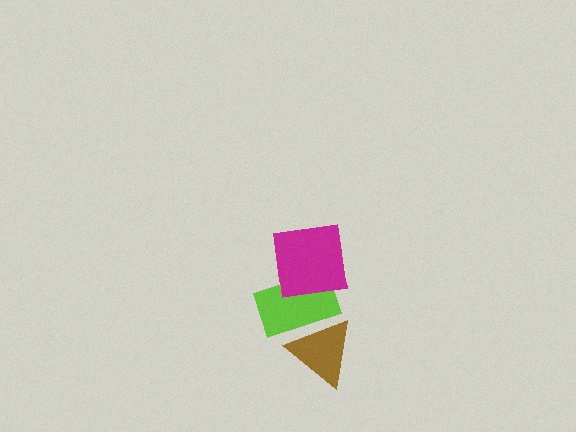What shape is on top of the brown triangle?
The lime rectangle is on top of the brown triangle.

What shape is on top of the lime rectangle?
The magenta square is on top of the lime rectangle.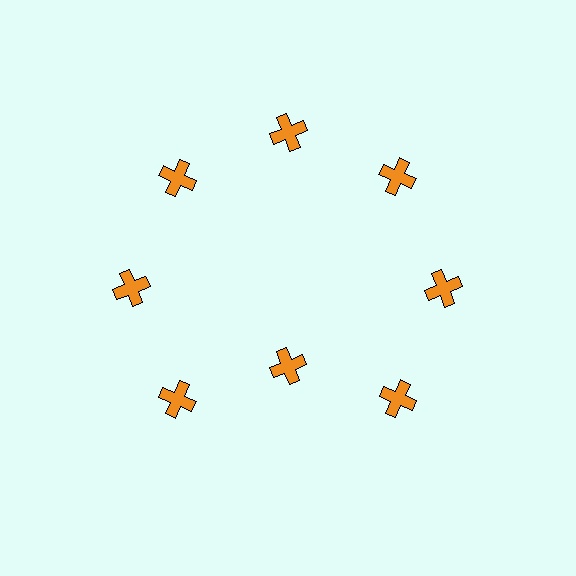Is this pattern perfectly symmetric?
No. The 8 orange crosses are arranged in a ring, but one element near the 6 o'clock position is pulled inward toward the center, breaking the 8-fold rotational symmetry.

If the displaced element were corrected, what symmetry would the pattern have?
It would have 8-fold rotational symmetry — the pattern would map onto itself every 45 degrees.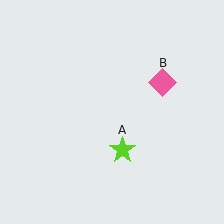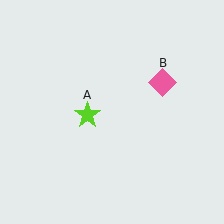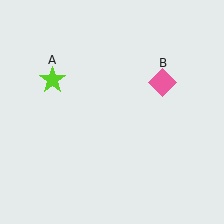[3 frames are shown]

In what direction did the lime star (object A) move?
The lime star (object A) moved up and to the left.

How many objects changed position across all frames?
1 object changed position: lime star (object A).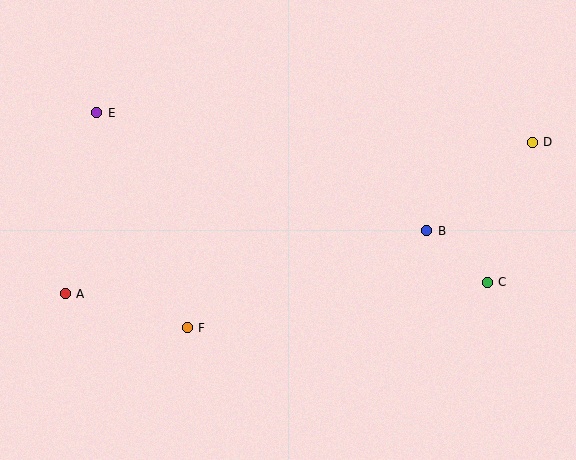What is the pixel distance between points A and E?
The distance between A and E is 184 pixels.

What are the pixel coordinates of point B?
Point B is at (427, 231).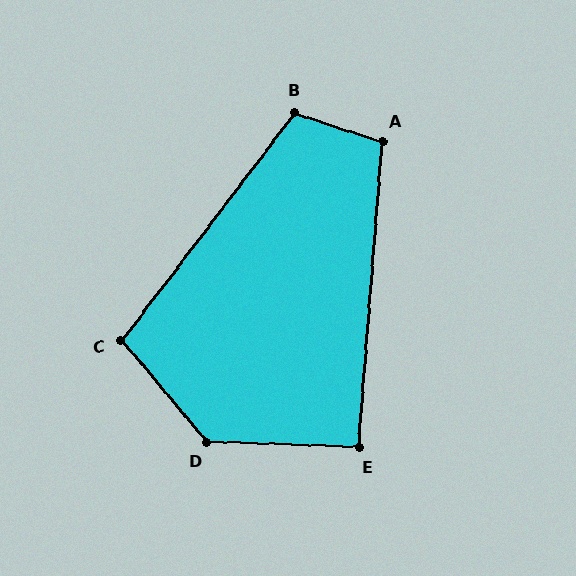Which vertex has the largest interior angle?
D, at approximately 132 degrees.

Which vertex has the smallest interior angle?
E, at approximately 92 degrees.